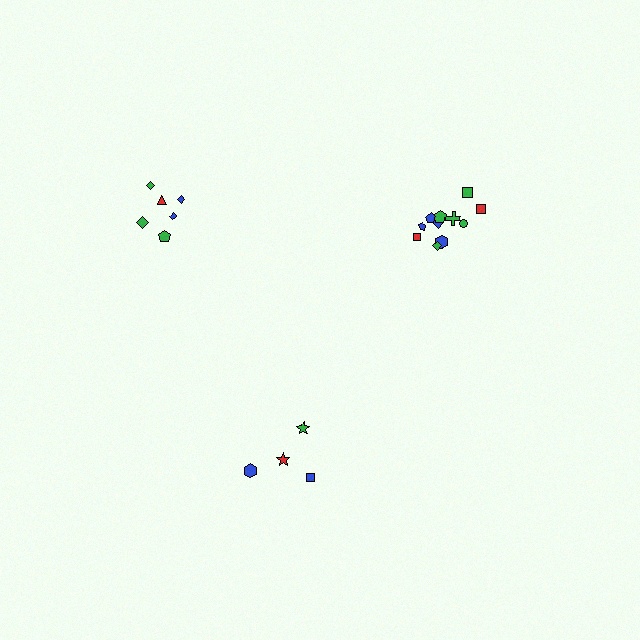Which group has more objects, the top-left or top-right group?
The top-right group.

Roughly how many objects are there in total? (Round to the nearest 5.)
Roughly 20 objects in total.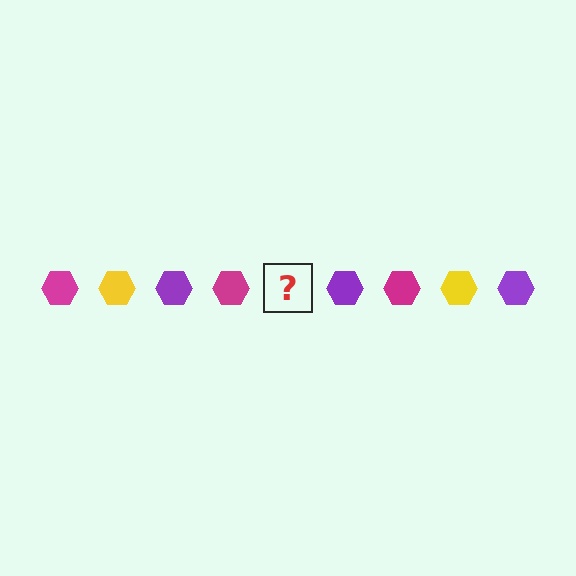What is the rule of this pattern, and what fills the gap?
The rule is that the pattern cycles through magenta, yellow, purple hexagons. The gap should be filled with a yellow hexagon.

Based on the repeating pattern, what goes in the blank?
The blank should be a yellow hexagon.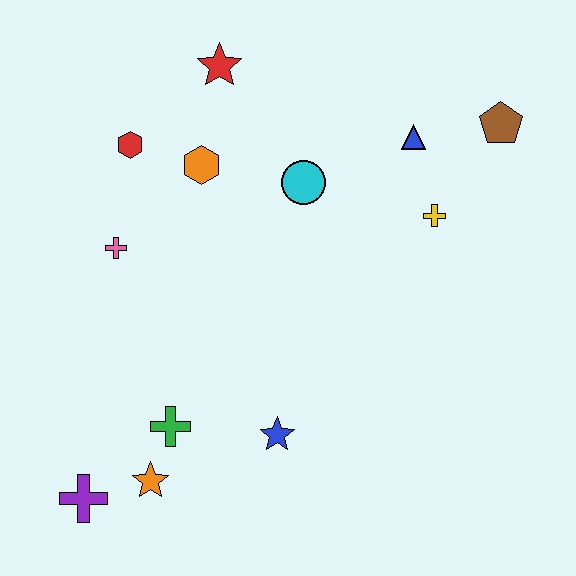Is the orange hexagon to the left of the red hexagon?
No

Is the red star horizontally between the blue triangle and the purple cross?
Yes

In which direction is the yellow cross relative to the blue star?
The yellow cross is above the blue star.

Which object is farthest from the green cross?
The brown pentagon is farthest from the green cross.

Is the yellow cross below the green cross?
No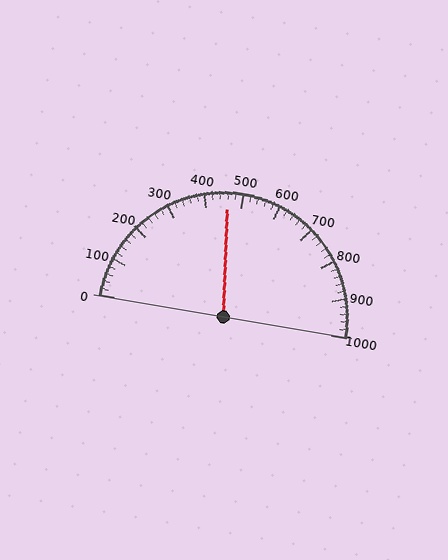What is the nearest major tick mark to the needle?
The nearest major tick mark is 500.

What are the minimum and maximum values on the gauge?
The gauge ranges from 0 to 1000.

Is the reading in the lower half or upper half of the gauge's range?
The reading is in the lower half of the range (0 to 1000).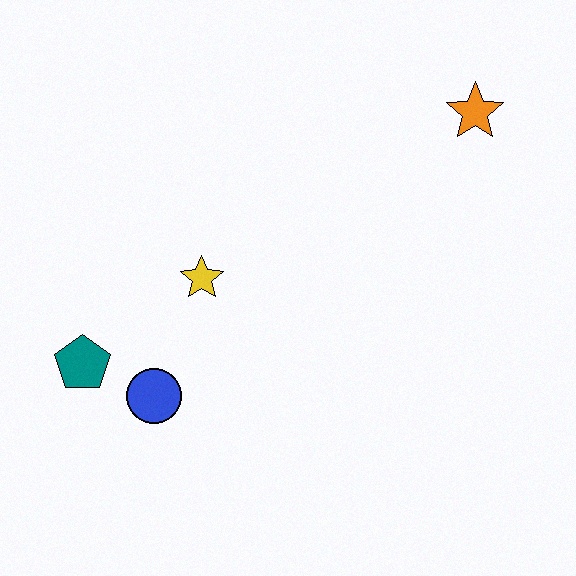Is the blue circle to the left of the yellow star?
Yes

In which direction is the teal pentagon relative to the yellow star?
The teal pentagon is to the left of the yellow star.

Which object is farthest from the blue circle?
The orange star is farthest from the blue circle.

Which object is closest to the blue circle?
The teal pentagon is closest to the blue circle.